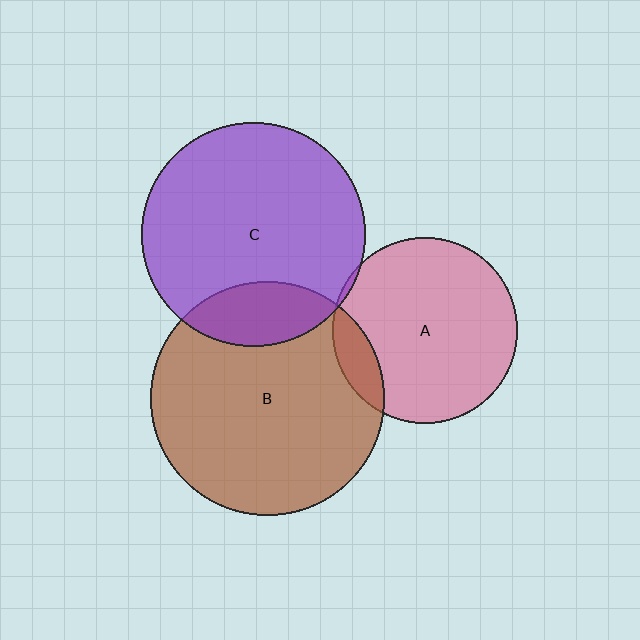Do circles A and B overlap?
Yes.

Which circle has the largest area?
Circle B (brown).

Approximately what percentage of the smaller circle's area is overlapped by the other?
Approximately 10%.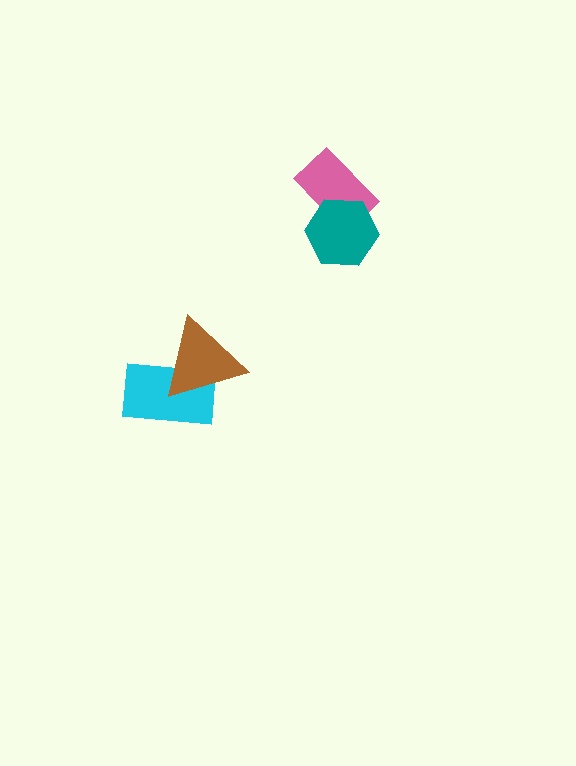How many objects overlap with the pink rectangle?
1 object overlaps with the pink rectangle.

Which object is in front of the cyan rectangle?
The brown triangle is in front of the cyan rectangle.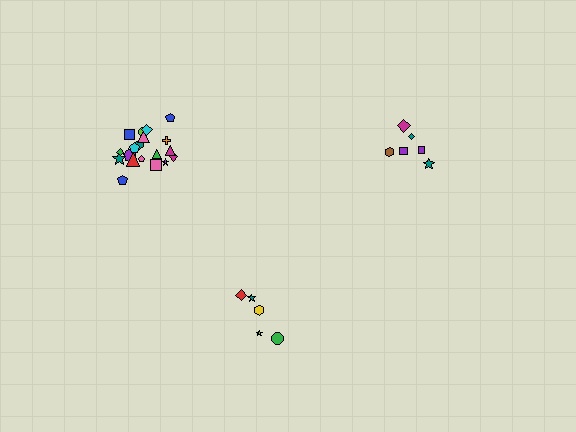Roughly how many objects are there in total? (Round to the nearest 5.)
Roughly 35 objects in total.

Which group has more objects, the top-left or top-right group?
The top-left group.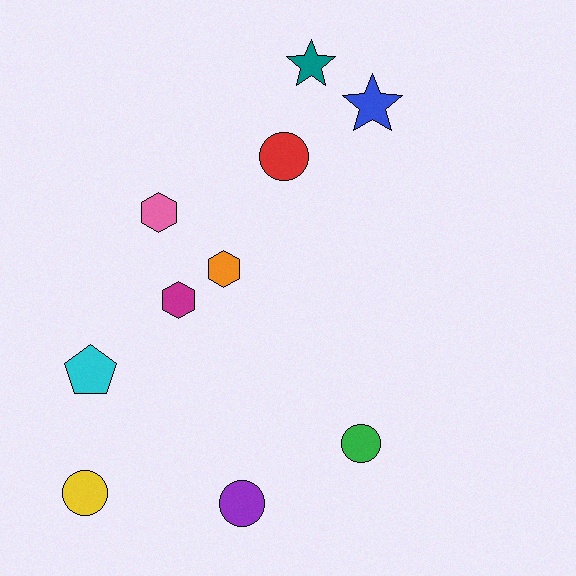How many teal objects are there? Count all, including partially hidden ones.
There is 1 teal object.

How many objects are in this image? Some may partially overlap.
There are 10 objects.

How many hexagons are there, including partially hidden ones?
There are 3 hexagons.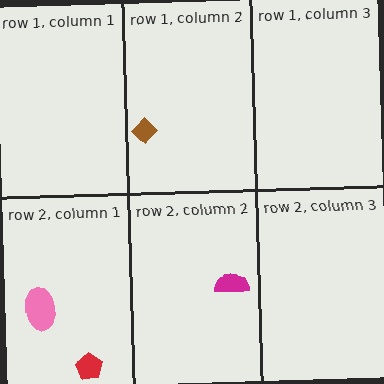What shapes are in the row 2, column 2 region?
The magenta semicircle.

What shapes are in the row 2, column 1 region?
The red pentagon, the pink ellipse.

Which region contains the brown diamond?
The row 1, column 2 region.